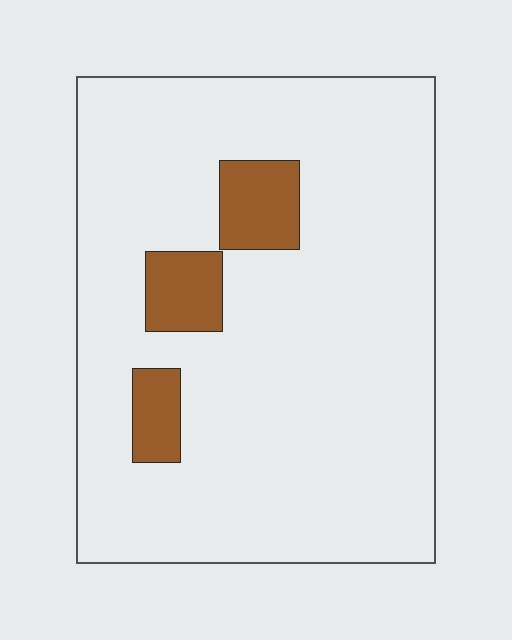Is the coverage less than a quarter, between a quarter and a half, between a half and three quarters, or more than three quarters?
Less than a quarter.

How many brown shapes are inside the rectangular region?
3.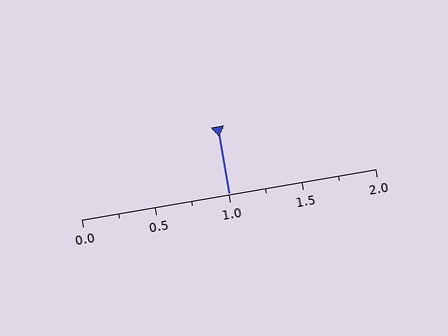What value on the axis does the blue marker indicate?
The marker indicates approximately 1.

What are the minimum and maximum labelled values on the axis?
The axis runs from 0.0 to 2.0.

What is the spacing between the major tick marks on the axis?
The major ticks are spaced 0.5 apart.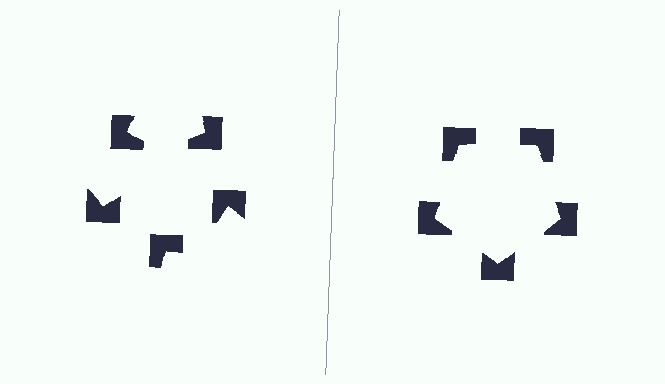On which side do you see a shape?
An illusory pentagon appears on the right side. On the left side the wedge cuts are rotated, so no coherent shape forms.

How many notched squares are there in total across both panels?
10 — 5 on each side.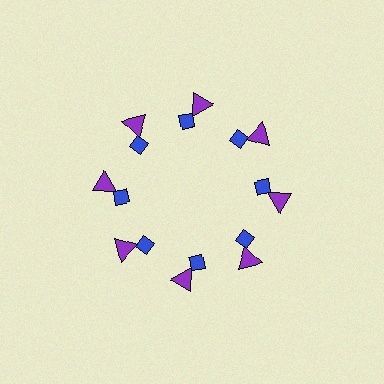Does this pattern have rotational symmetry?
Yes, this pattern has 8-fold rotational symmetry. It looks the same after rotating 45 degrees around the center.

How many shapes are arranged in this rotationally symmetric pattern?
There are 16 shapes, arranged in 8 groups of 2.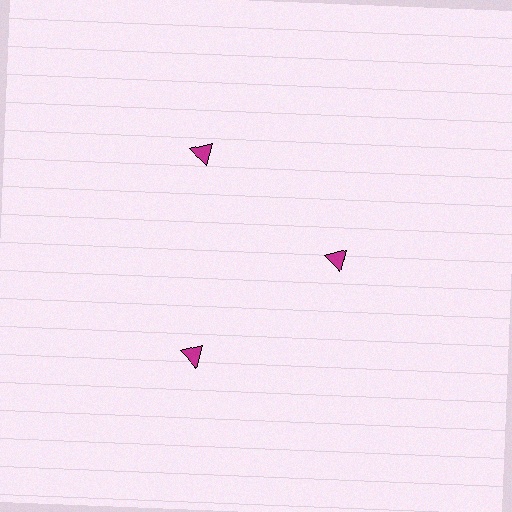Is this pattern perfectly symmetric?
No. The 3 magenta triangles are arranged in a ring, but one element near the 3 o'clock position is pulled inward toward the center, breaking the 3-fold rotational symmetry.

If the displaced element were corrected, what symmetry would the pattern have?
It would have 3-fold rotational symmetry — the pattern would map onto itself every 120 degrees.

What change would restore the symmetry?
The symmetry would be restored by moving it outward, back onto the ring so that all 3 triangles sit at equal angles and equal distance from the center.